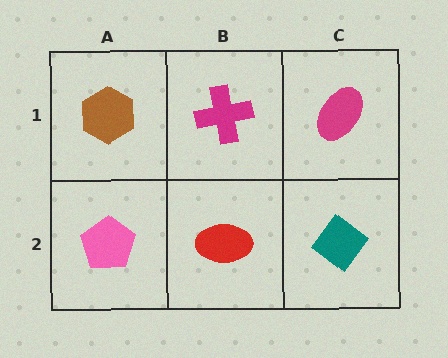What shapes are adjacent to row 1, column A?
A pink pentagon (row 2, column A), a magenta cross (row 1, column B).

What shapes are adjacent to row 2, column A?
A brown hexagon (row 1, column A), a red ellipse (row 2, column B).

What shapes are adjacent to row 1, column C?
A teal diamond (row 2, column C), a magenta cross (row 1, column B).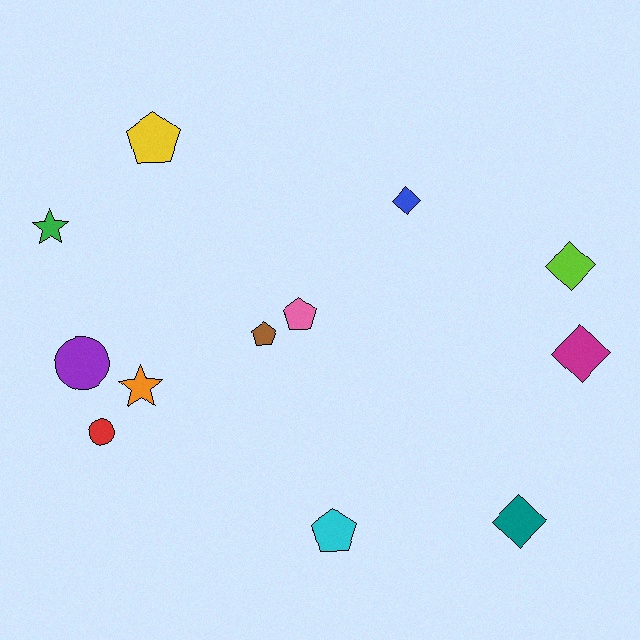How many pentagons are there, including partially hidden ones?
There are 4 pentagons.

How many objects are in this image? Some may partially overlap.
There are 12 objects.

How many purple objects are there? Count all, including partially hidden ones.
There is 1 purple object.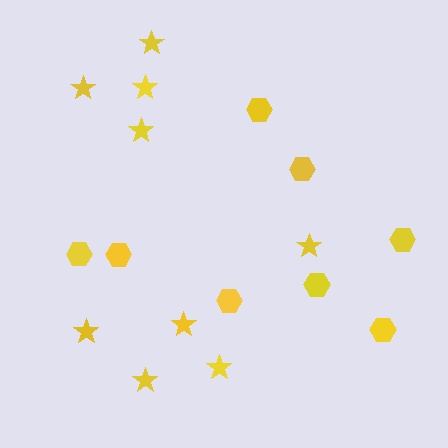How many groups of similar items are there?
There are 2 groups: one group of stars (9) and one group of hexagons (8).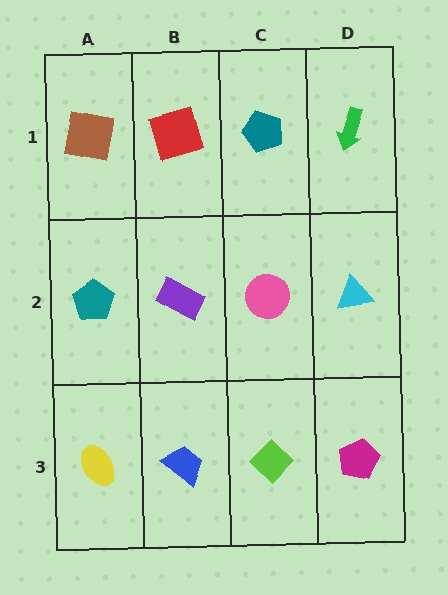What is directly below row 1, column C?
A pink circle.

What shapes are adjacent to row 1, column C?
A pink circle (row 2, column C), a red square (row 1, column B), a green arrow (row 1, column D).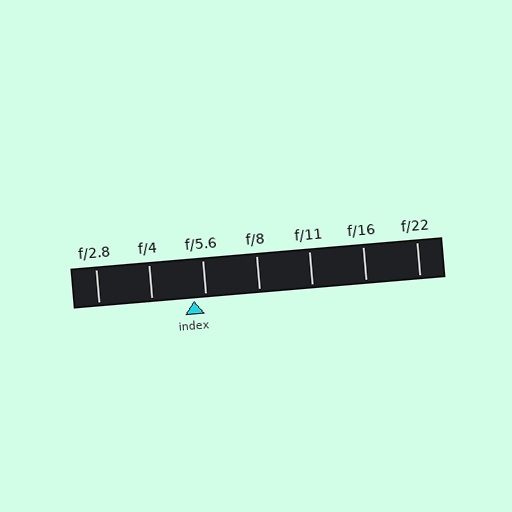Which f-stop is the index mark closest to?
The index mark is closest to f/5.6.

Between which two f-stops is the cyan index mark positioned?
The index mark is between f/4 and f/5.6.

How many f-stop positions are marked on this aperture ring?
There are 7 f-stop positions marked.